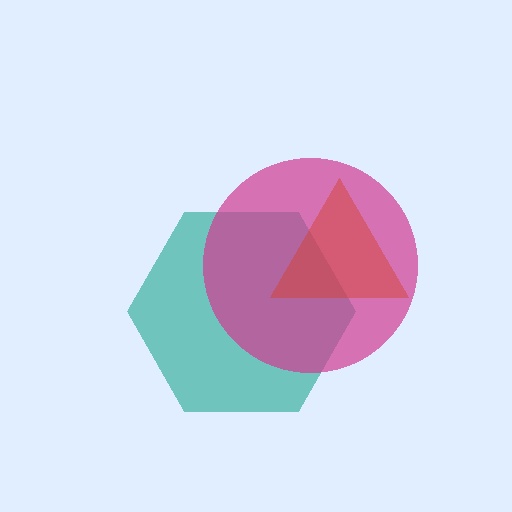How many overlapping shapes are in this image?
There are 3 overlapping shapes in the image.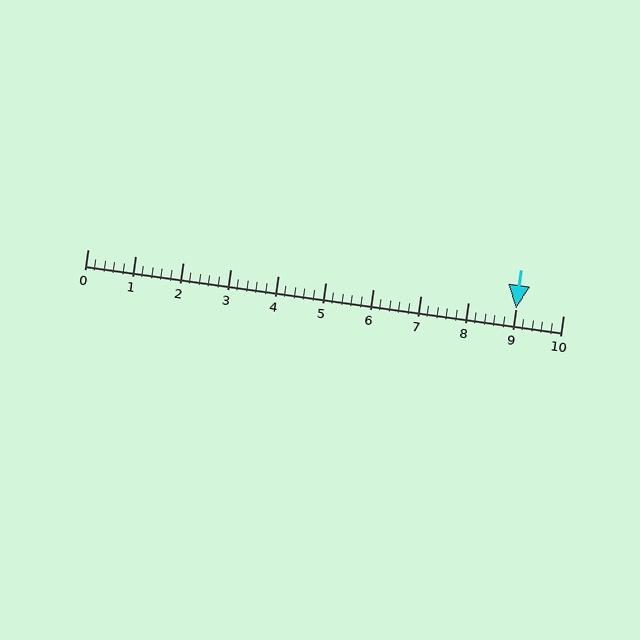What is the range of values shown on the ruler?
The ruler shows values from 0 to 10.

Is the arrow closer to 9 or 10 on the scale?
The arrow is closer to 9.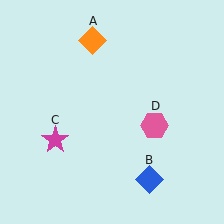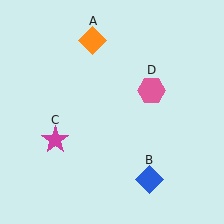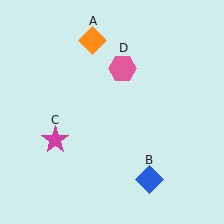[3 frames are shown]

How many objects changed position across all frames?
1 object changed position: pink hexagon (object D).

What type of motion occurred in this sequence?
The pink hexagon (object D) rotated counterclockwise around the center of the scene.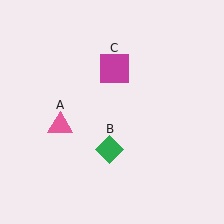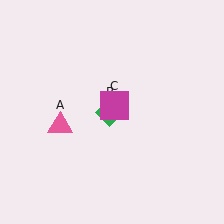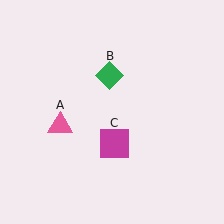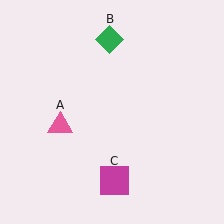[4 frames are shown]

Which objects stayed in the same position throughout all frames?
Pink triangle (object A) remained stationary.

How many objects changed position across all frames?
2 objects changed position: green diamond (object B), magenta square (object C).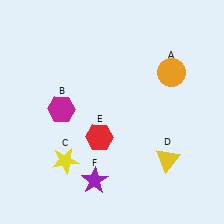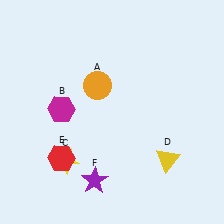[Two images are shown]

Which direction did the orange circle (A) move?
The orange circle (A) moved left.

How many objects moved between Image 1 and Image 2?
2 objects moved between the two images.